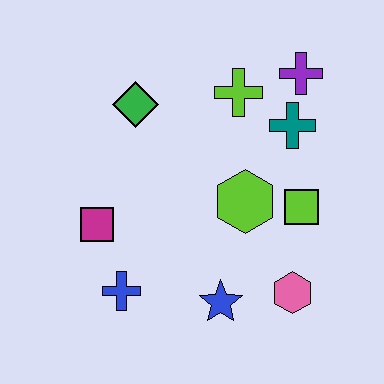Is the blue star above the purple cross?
No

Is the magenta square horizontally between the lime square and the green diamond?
No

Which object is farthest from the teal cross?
The blue cross is farthest from the teal cross.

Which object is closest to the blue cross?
The magenta square is closest to the blue cross.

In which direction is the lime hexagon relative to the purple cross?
The lime hexagon is below the purple cross.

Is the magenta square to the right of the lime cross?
No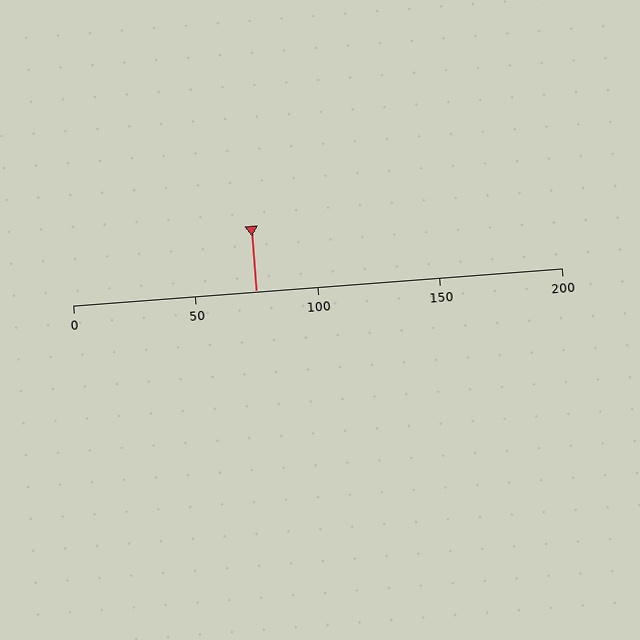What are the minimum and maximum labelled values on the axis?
The axis runs from 0 to 200.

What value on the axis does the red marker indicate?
The marker indicates approximately 75.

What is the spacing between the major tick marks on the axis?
The major ticks are spaced 50 apart.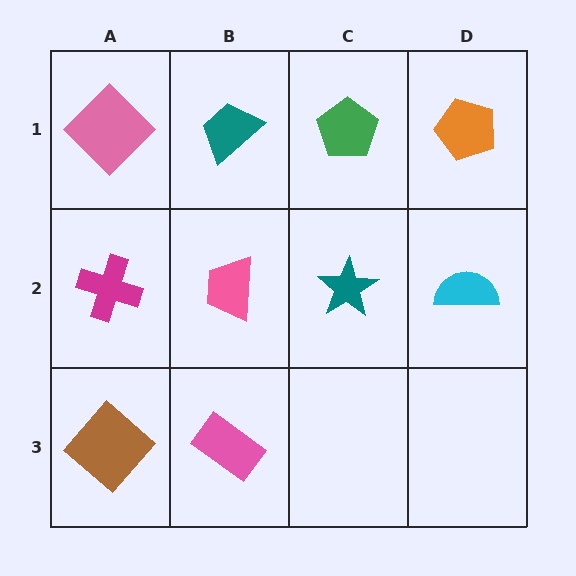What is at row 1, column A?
A pink diamond.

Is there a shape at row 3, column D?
No, that cell is empty.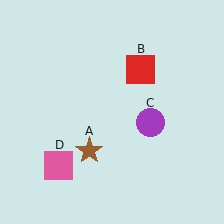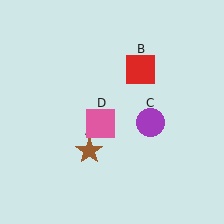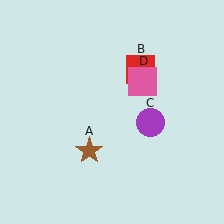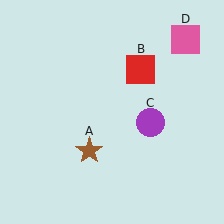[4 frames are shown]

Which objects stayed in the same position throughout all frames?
Brown star (object A) and red square (object B) and purple circle (object C) remained stationary.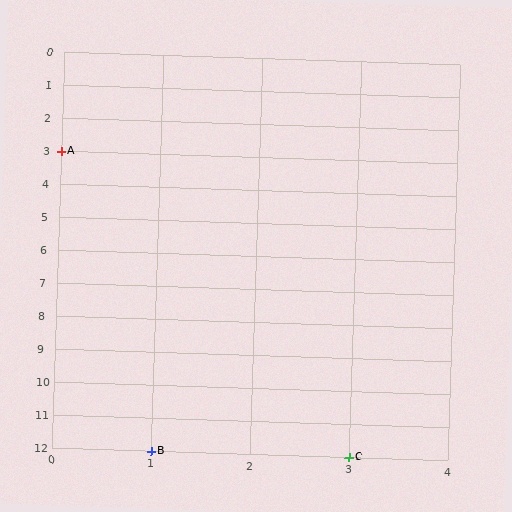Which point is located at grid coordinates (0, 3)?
Point A is at (0, 3).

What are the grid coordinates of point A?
Point A is at grid coordinates (0, 3).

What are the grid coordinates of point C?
Point C is at grid coordinates (3, 12).